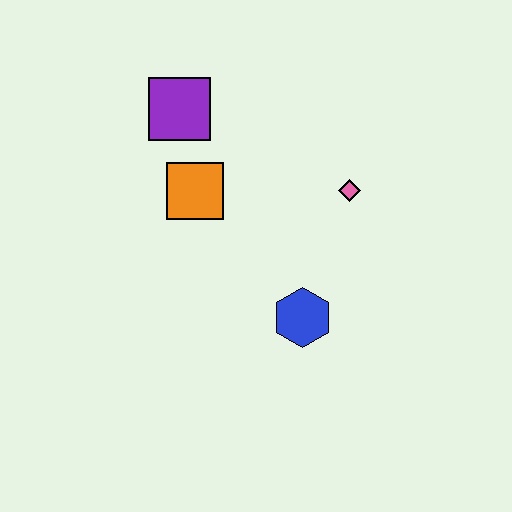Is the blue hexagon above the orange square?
No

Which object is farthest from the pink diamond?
The purple square is farthest from the pink diamond.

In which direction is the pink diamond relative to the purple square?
The pink diamond is to the right of the purple square.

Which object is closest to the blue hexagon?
The pink diamond is closest to the blue hexagon.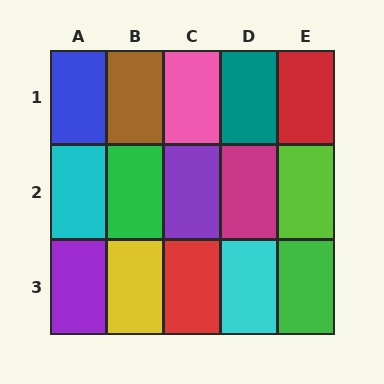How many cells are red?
2 cells are red.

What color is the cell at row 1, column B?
Brown.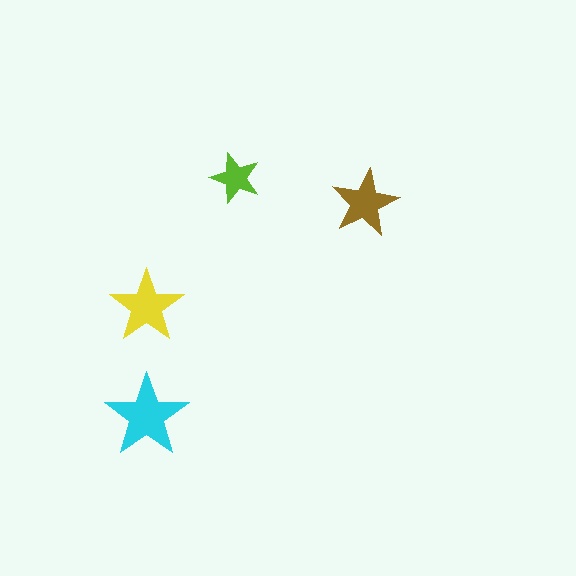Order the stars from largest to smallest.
the cyan one, the yellow one, the brown one, the lime one.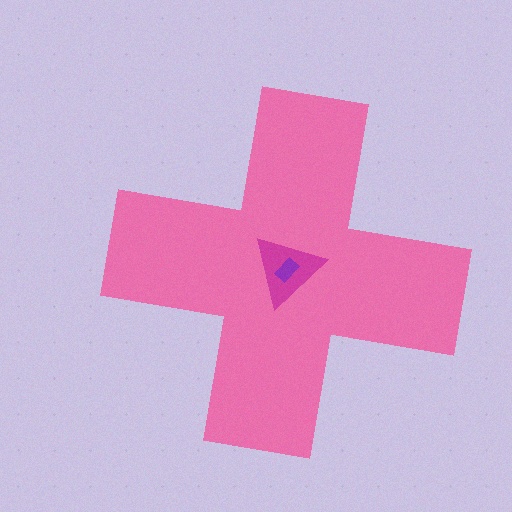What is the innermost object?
The purple rectangle.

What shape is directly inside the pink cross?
The magenta triangle.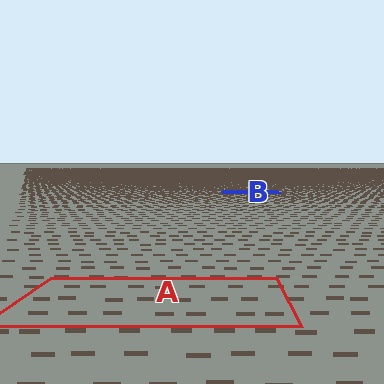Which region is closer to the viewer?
Region A is closer. The texture elements there are larger and more spread out.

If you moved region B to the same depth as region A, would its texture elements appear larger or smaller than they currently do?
They would appear larger. At a closer depth, the same texture elements are projected at a bigger on-screen size.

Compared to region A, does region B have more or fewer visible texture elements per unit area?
Region B has more texture elements per unit area — they are packed more densely because it is farther away.